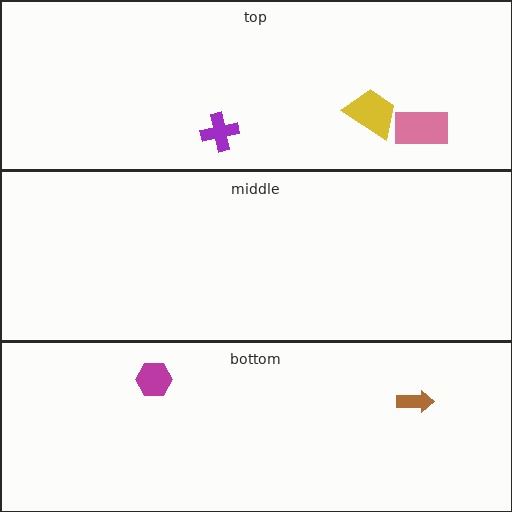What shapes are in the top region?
The purple cross, the yellow trapezoid, the pink rectangle.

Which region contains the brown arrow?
The bottom region.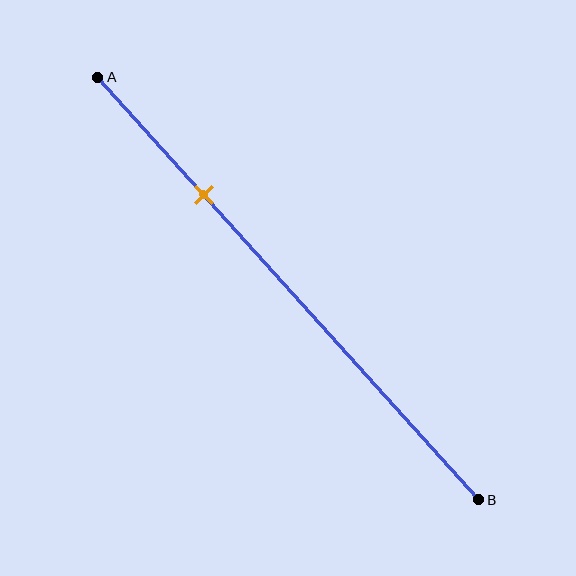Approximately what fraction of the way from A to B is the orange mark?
The orange mark is approximately 30% of the way from A to B.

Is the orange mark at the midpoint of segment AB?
No, the mark is at about 30% from A, not at the 50% midpoint.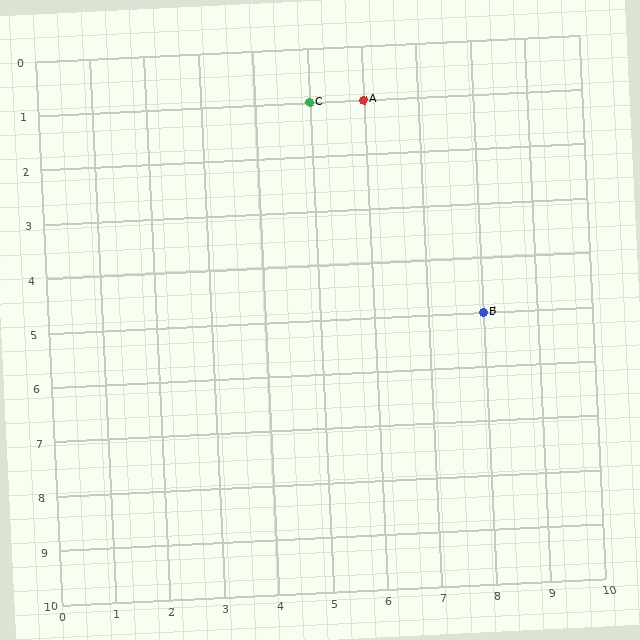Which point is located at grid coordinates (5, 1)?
Point C is at (5, 1).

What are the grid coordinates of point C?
Point C is at grid coordinates (5, 1).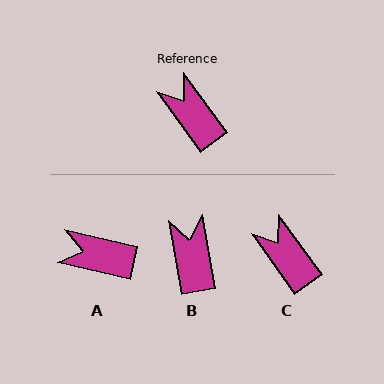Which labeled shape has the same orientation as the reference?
C.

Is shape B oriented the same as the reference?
No, it is off by about 26 degrees.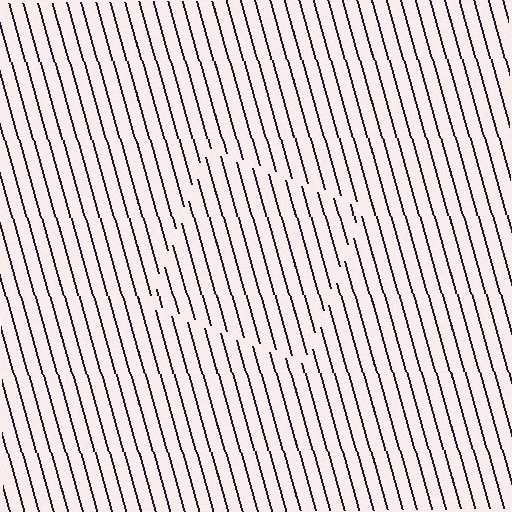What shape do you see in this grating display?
An illusory square. The interior of the shape contains the same grating, shifted by half a period — the contour is defined by the phase discontinuity where line-ends from the inner and outer gratings abut.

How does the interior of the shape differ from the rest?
The interior of the shape contains the same grating, shifted by half a period — the contour is defined by the phase discontinuity where line-ends from the inner and outer gratings abut.